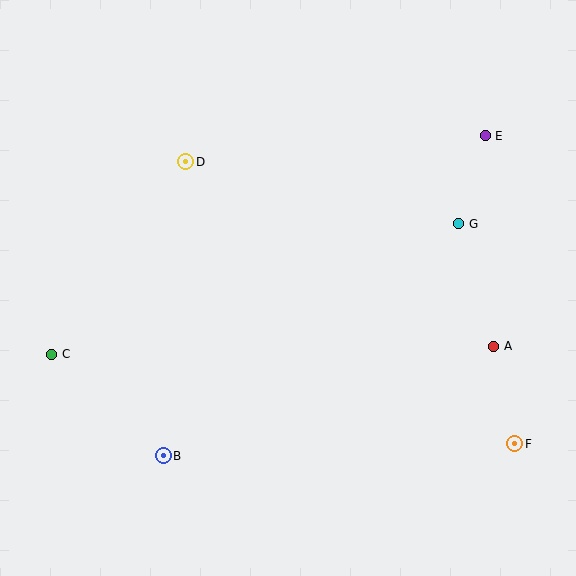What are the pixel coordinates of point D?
Point D is at (186, 162).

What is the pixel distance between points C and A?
The distance between C and A is 442 pixels.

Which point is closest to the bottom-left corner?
Point B is closest to the bottom-left corner.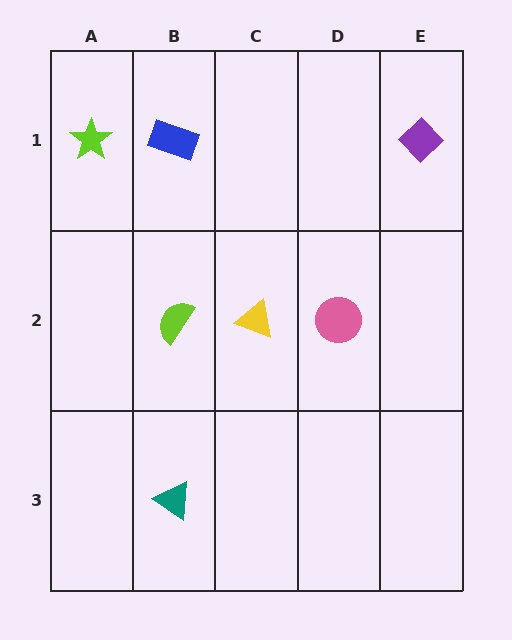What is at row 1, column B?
A blue rectangle.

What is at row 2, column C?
A yellow triangle.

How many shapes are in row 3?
1 shape.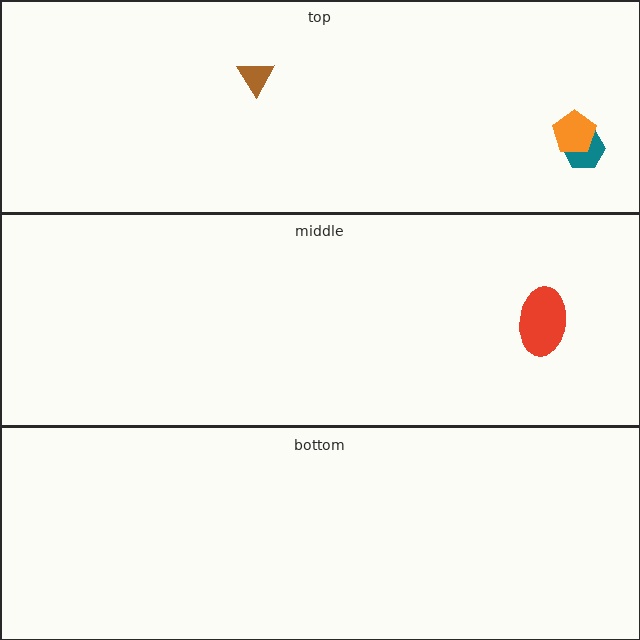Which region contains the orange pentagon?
The top region.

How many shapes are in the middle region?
1.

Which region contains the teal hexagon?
The top region.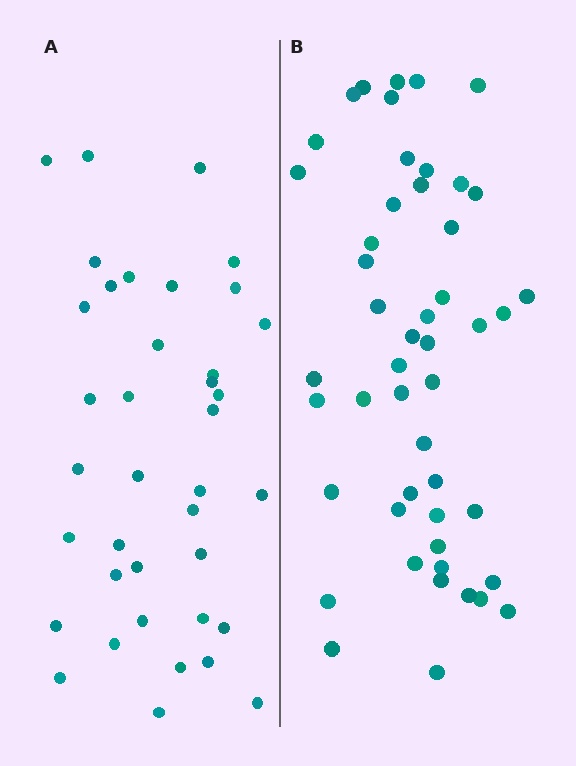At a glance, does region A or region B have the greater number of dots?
Region B (the right region) has more dots.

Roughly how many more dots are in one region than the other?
Region B has roughly 12 or so more dots than region A.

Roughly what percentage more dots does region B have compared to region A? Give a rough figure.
About 30% more.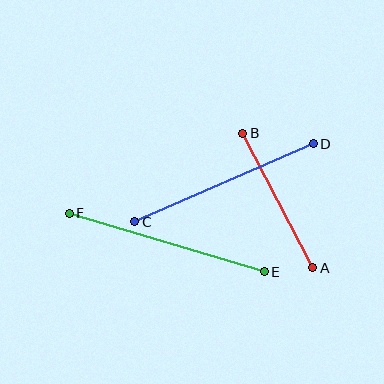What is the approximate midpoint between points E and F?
The midpoint is at approximately (167, 242) pixels.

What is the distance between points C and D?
The distance is approximately 195 pixels.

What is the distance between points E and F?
The distance is approximately 204 pixels.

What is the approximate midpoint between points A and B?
The midpoint is at approximately (278, 201) pixels.